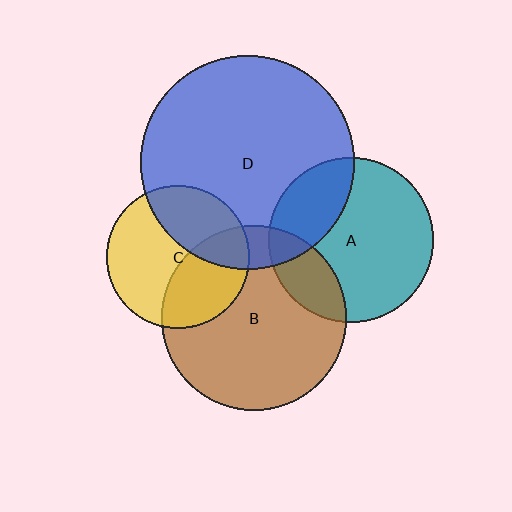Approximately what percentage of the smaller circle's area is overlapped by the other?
Approximately 25%.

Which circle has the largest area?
Circle D (blue).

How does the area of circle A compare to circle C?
Approximately 1.3 times.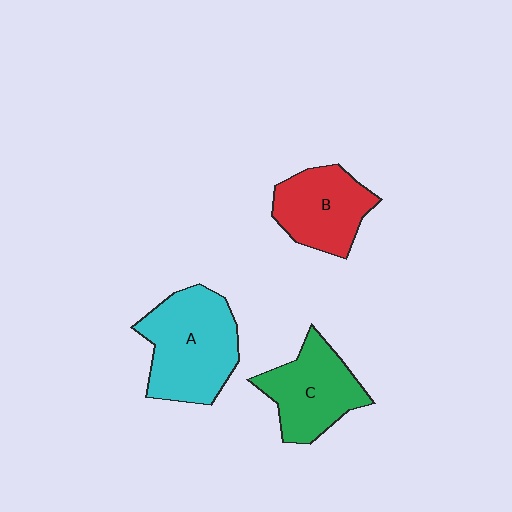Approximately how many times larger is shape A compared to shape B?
Approximately 1.4 times.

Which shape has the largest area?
Shape A (cyan).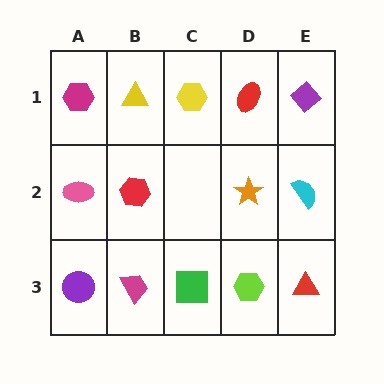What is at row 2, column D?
An orange star.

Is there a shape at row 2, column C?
No, that cell is empty.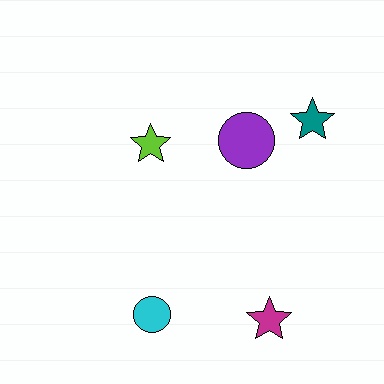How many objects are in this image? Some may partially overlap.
There are 5 objects.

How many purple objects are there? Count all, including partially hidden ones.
There is 1 purple object.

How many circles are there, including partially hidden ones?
There are 2 circles.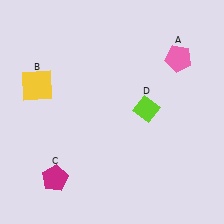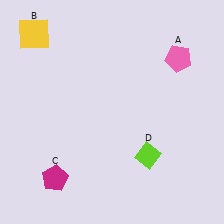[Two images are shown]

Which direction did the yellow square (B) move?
The yellow square (B) moved up.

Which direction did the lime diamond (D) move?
The lime diamond (D) moved down.